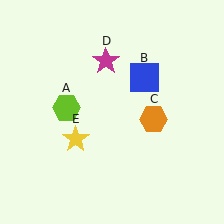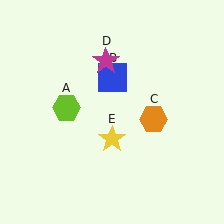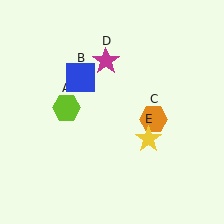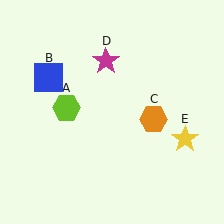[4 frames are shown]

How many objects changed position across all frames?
2 objects changed position: blue square (object B), yellow star (object E).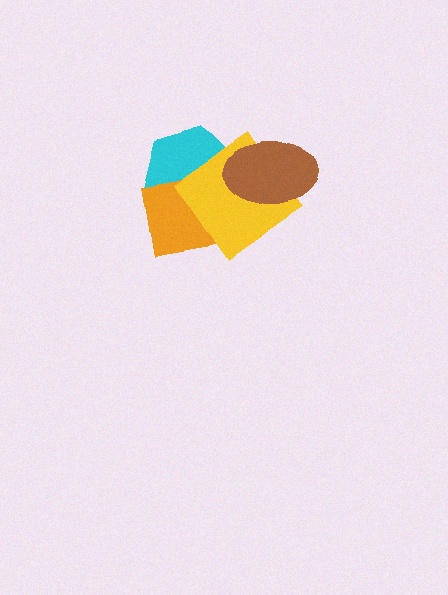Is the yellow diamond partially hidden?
Yes, it is partially covered by another shape.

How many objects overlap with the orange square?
2 objects overlap with the orange square.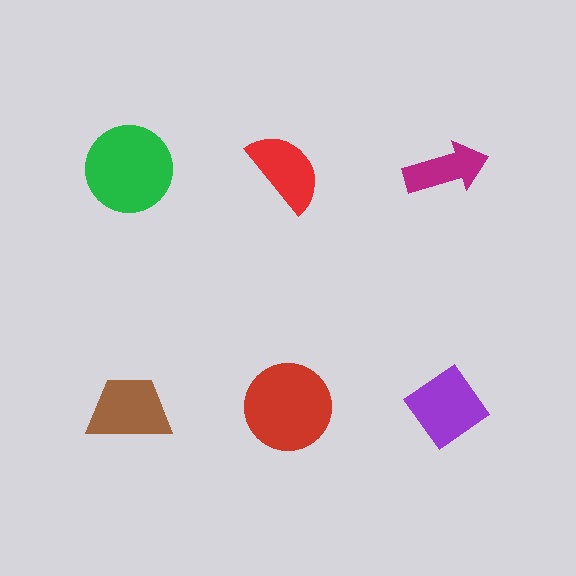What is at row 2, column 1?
A brown trapezoid.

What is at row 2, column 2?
A red circle.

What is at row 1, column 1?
A green circle.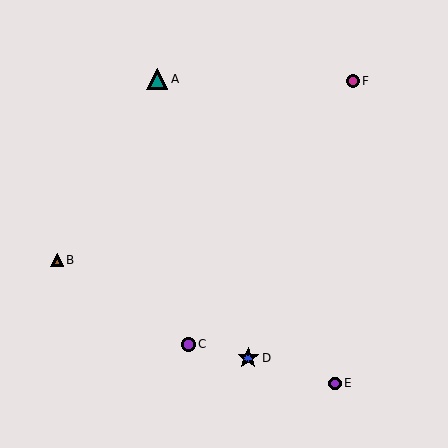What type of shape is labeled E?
Shape E is a purple circle.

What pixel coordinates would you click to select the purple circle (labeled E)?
Click at (335, 383) to select the purple circle E.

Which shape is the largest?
The blue star (labeled D) is the largest.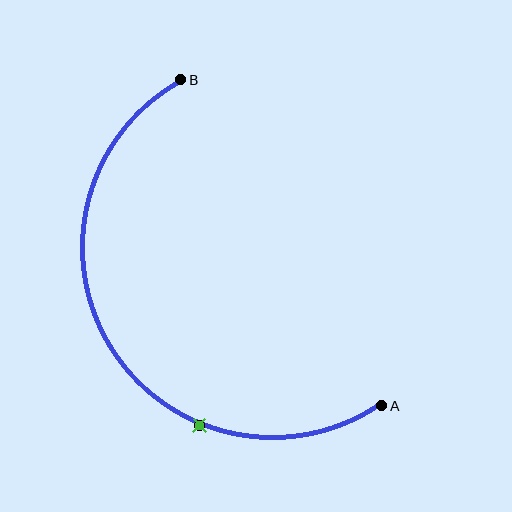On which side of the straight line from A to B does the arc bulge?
The arc bulges to the left of the straight line connecting A and B.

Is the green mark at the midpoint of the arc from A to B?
No. The green mark lies on the arc but is closer to endpoint A. The arc midpoint would be at the point on the curve equidistant along the arc from both A and B.